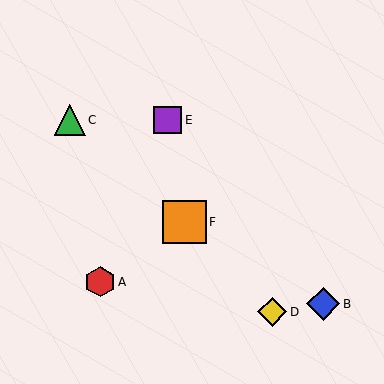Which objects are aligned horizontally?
Objects C, E are aligned horizontally.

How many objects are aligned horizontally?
2 objects (C, E) are aligned horizontally.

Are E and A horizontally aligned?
No, E is at y≈120 and A is at y≈282.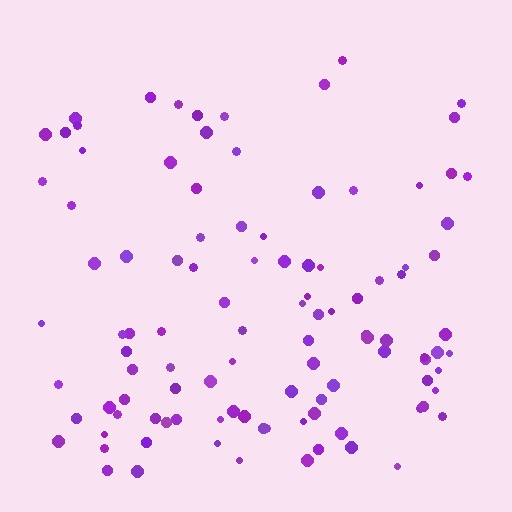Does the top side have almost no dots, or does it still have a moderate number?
Still a moderate number, just noticeably fewer than the bottom.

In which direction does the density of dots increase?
From top to bottom, with the bottom side densest.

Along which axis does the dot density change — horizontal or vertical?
Vertical.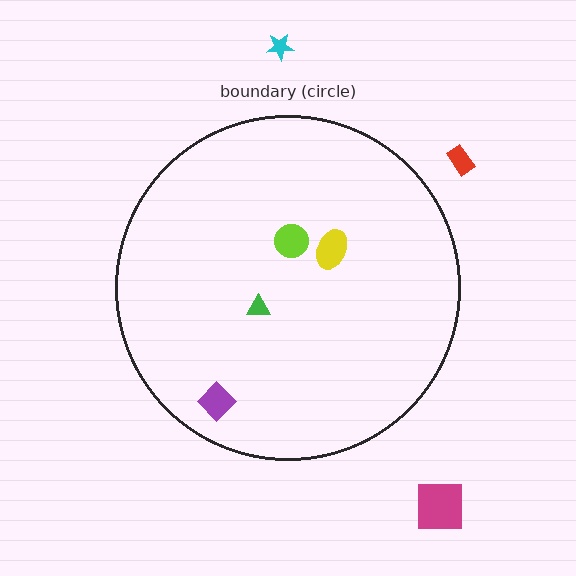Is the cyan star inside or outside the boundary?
Outside.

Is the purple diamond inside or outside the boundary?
Inside.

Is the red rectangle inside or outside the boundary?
Outside.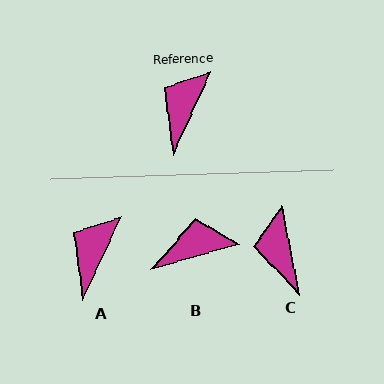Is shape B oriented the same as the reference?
No, it is off by about 48 degrees.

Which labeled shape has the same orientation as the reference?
A.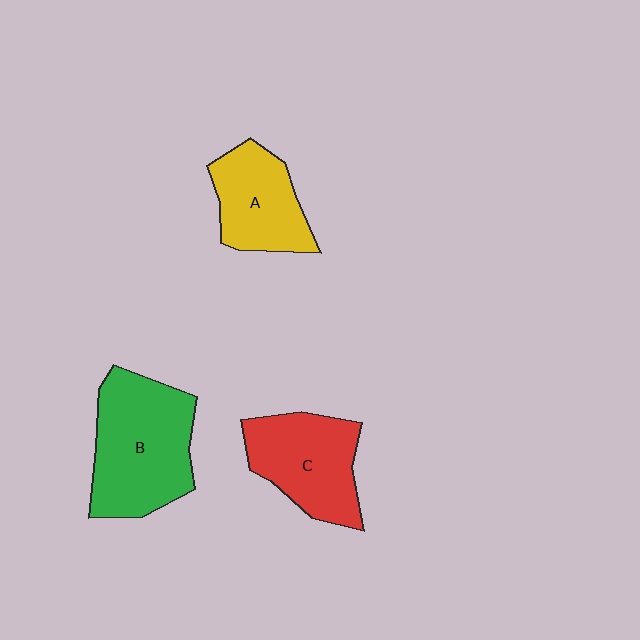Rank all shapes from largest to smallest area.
From largest to smallest: B (green), C (red), A (yellow).